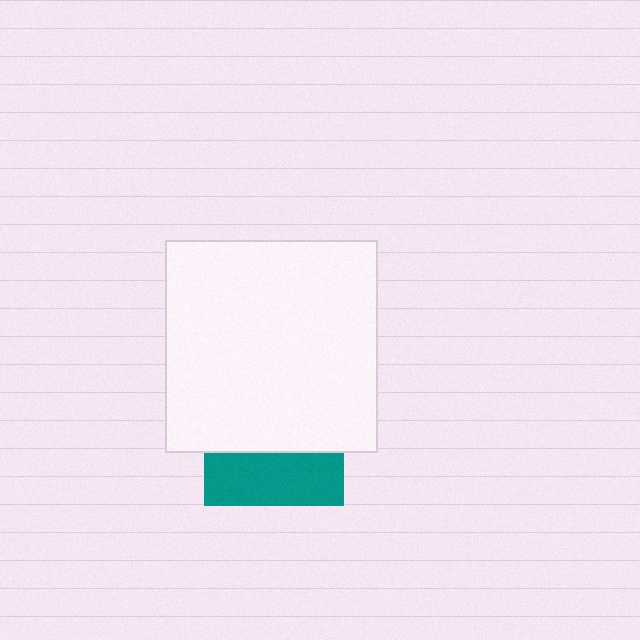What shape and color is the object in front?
The object in front is a white square.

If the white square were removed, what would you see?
You would see the complete teal square.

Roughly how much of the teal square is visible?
A small part of it is visible (roughly 37%).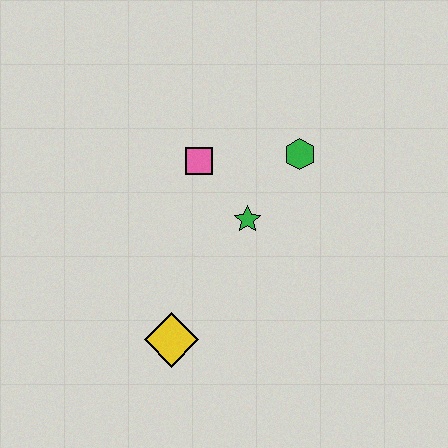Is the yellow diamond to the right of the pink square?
No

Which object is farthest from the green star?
The yellow diamond is farthest from the green star.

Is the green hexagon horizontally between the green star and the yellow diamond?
No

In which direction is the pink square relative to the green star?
The pink square is above the green star.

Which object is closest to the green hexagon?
The green star is closest to the green hexagon.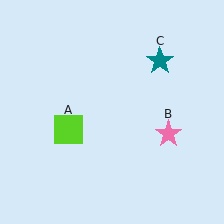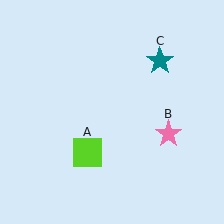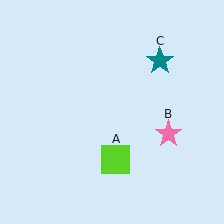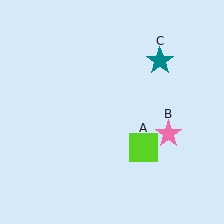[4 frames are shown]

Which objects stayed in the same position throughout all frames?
Pink star (object B) and teal star (object C) remained stationary.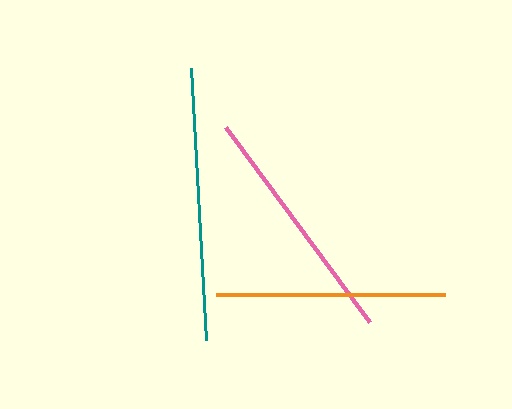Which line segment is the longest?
The teal line is the longest at approximately 273 pixels.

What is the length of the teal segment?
The teal segment is approximately 273 pixels long.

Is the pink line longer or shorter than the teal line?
The teal line is longer than the pink line.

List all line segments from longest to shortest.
From longest to shortest: teal, pink, orange.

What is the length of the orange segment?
The orange segment is approximately 229 pixels long.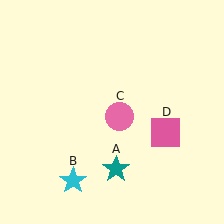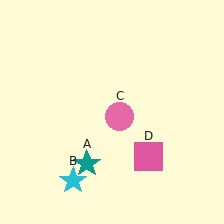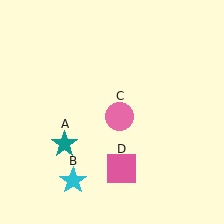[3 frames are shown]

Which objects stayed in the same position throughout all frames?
Cyan star (object B) and pink circle (object C) remained stationary.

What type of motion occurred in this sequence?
The teal star (object A), pink square (object D) rotated clockwise around the center of the scene.